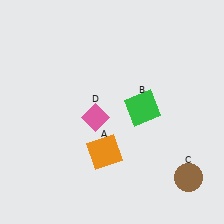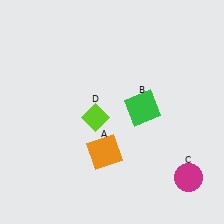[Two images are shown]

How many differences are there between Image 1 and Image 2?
There are 2 differences between the two images.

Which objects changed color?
C changed from brown to magenta. D changed from pink to lime.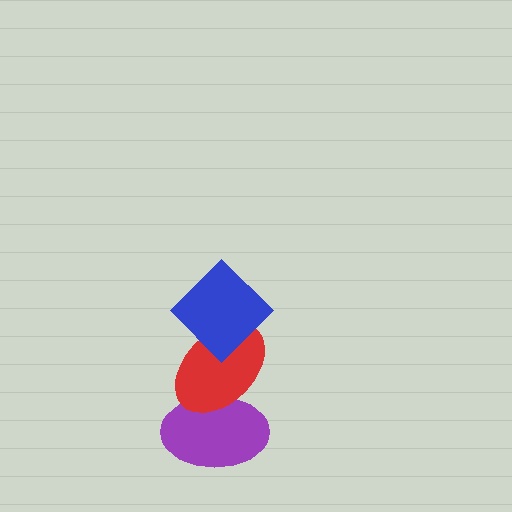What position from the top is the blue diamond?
The blue diamond is 1st from the top.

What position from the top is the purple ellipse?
The purple ellipse is 3rd from the top.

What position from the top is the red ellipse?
The red ellipse is 2nd from the top.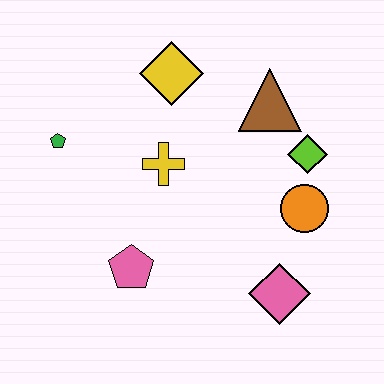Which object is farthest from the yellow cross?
The pink diamond is farthest from the yellow cross.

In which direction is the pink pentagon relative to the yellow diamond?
The pink pentagon is below the yellow diamond.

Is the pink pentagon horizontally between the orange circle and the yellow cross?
No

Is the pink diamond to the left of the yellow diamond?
No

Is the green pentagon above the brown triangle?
No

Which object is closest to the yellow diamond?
The yellow cross is closest to the yellow diamond.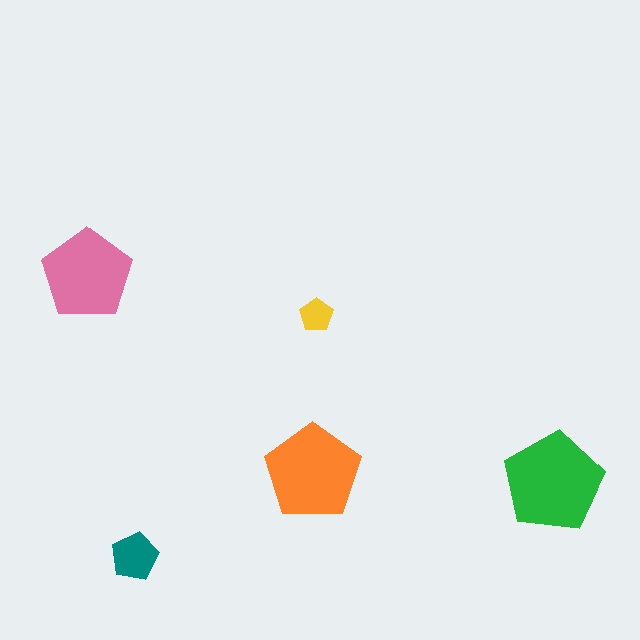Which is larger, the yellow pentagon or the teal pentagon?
The teal one.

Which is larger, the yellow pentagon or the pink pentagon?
The pink one.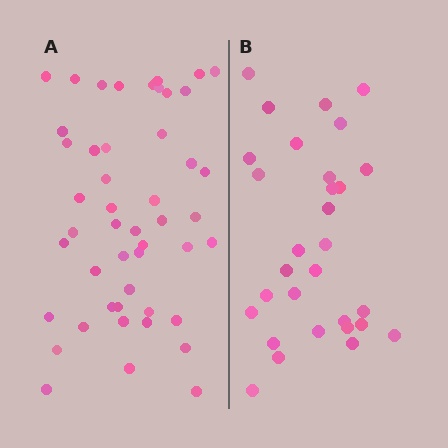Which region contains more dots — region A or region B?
Region A (the left region) has more dots.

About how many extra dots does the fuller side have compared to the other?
Region A has approximately 20 more dots than region B.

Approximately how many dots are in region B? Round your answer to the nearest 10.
About 30 dots.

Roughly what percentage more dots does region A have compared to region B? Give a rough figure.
About 60% more.